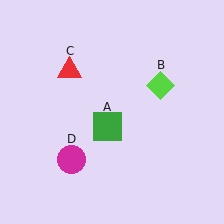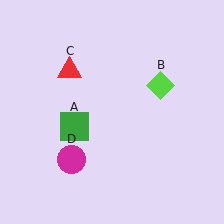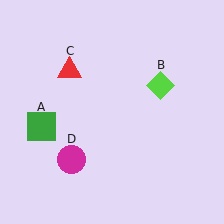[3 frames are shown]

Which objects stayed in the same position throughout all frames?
Lime diamond (object B) and red triangle (object C) and magenta circle (object D) remained stationary.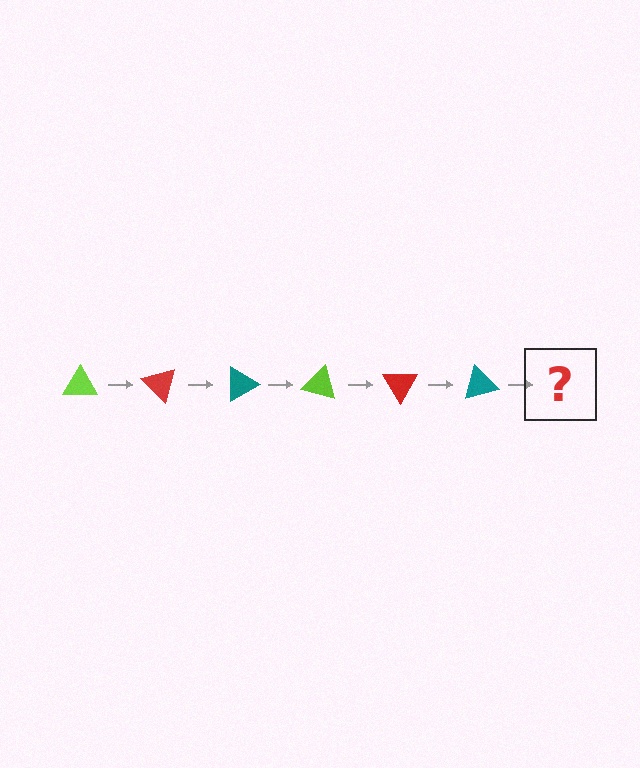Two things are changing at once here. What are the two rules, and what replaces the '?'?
The two rules are that it rotates 45 degrees each step and the color cycles through lime, red, and teal. The '?' should be a lime triangle, rotated 270 degrees from the start.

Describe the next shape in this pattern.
It should be a lime triangle, rotated 270 degrees from the start.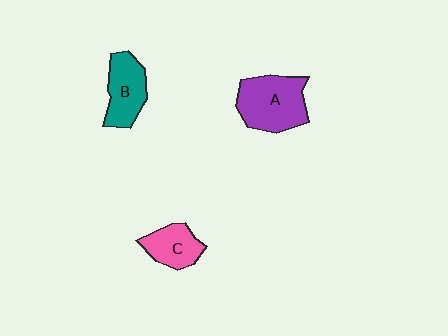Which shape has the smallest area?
Shape C (pink).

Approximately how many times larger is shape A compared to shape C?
Approximately 1.7 times.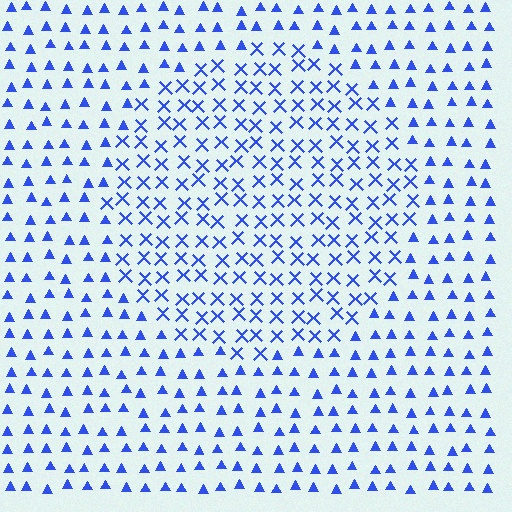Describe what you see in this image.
The image is filled with small blue elements arranged in a uniform grid. A circle-shaped region contains X marks, while the surrounding area contains triangles. The boundary is defined purely by the change in element shape.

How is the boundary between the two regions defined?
The boundary is defined by a change in element shape: X marks inside vs. triangles outside. All elements share the same color and spacing.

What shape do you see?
I see a circle.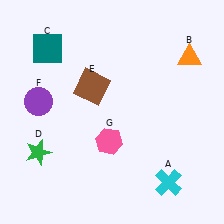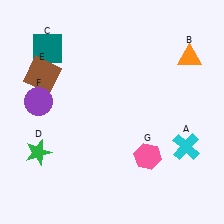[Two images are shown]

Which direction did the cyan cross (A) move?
The cyan cross (A) moved up.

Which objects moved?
The objects that moved are: the cyan cross (A), the brown square (E), the pink hexagon (G).